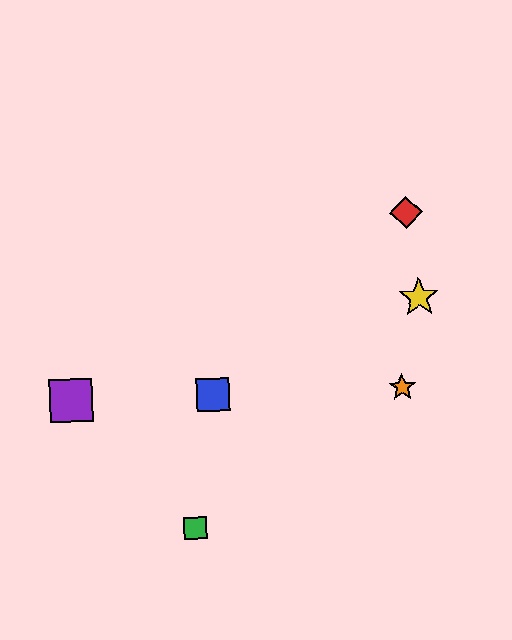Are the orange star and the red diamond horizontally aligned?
No, the orange star is at y≈387 and the red diamond is at y≈212.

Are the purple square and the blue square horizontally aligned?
Yes, both are at y≈401.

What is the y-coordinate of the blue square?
The blue square is at y≈395.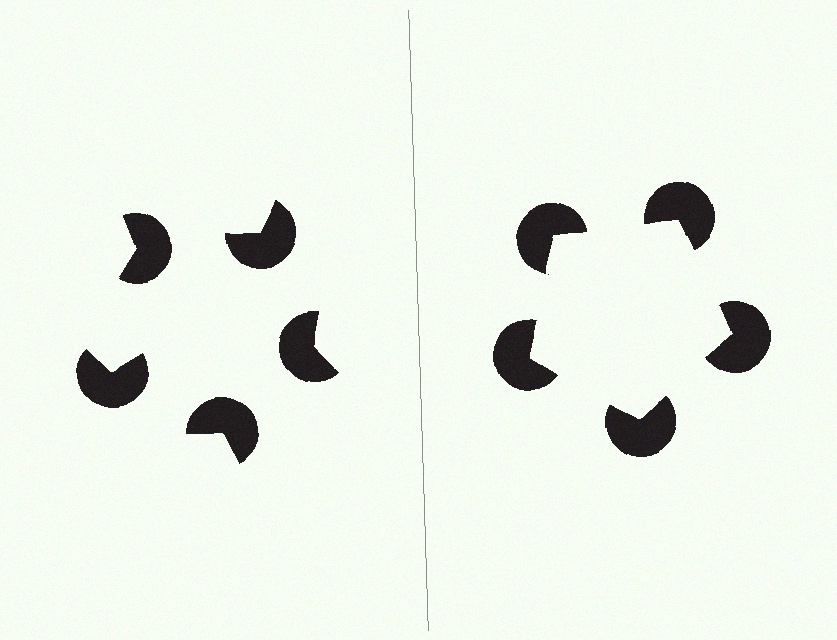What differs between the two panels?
The pac-man discs are positioned identically on both sides; only the wedge orientations differ. On the right they align to a pentagon; on the left they are misaligned.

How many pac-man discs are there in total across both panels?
10 — 5 on each side.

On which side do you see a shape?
An illusory pentagon appears on the right side. On the left side the wedge cuts are rotated, so no coherent shape forms.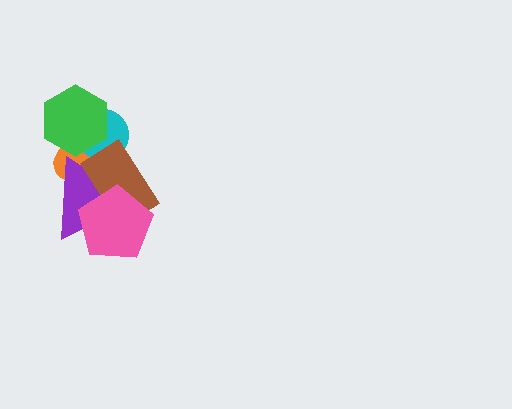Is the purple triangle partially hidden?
Yes, it is partially covered by another shape.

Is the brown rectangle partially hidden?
Yes, it is partially covered by another shape.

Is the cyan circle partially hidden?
Yes, it is partially covered by another shape.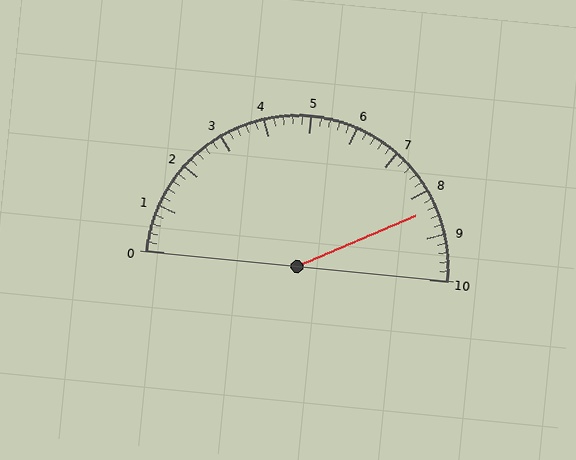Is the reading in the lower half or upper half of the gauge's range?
The reading is in the upper half of the range (0 to 10).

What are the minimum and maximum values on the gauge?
The gauge ranges from 0 to 10.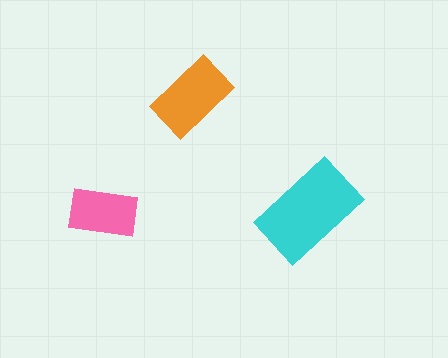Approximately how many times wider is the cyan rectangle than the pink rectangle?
About 1.5 times wider.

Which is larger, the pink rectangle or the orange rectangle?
The orange one.